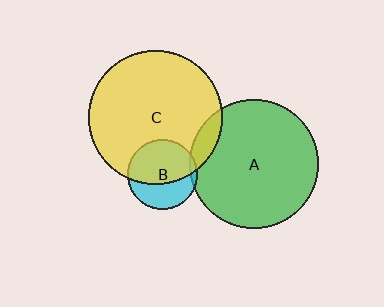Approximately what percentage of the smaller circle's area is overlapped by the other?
Approximately 60%.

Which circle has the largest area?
Circle C (yellow).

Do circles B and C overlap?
Yes.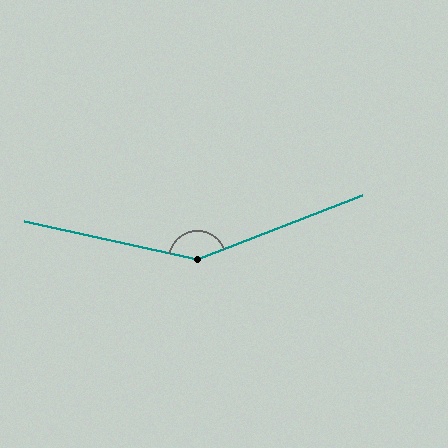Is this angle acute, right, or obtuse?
It is obtuse.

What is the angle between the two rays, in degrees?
Approximately 147 degrees.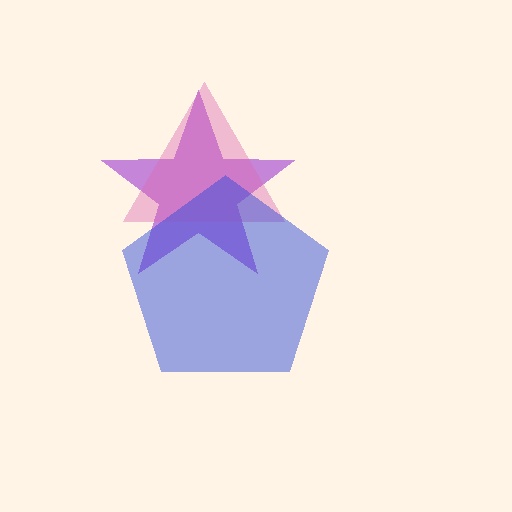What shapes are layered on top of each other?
The layered shapes are: a purple star, a pink triangle, a blue pentagon.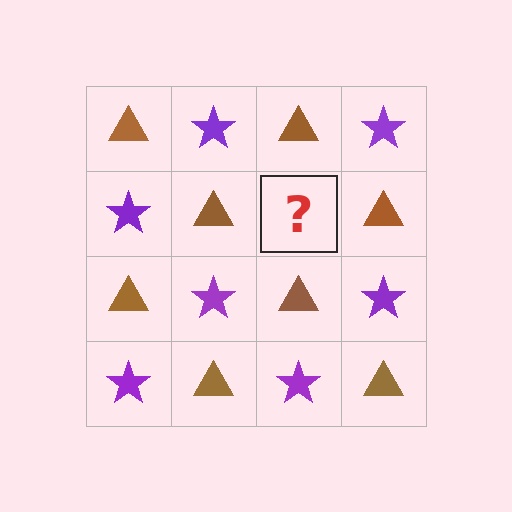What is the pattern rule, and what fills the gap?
The rule is that it alternates brown triangle and purple star in a checkerboard pattern. The gap should be filled with a purple star.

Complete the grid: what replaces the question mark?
The question mark should be replaced with a purple star.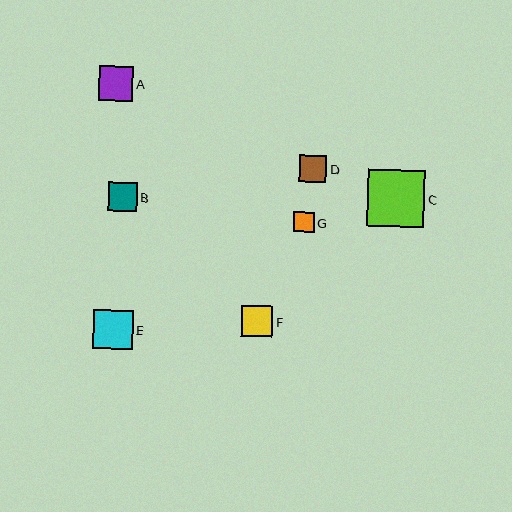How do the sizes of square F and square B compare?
Square F and square B are approximately the same size.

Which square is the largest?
Square C is the largest with a size of approximately 57 pixels.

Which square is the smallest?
Square G is the smallest with a size of approximately 21 pixels.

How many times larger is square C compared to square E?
Square C is approximately 1.5 times the size of square E.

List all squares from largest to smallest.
From largest to smallest: C, E, A, F, B, D, G.